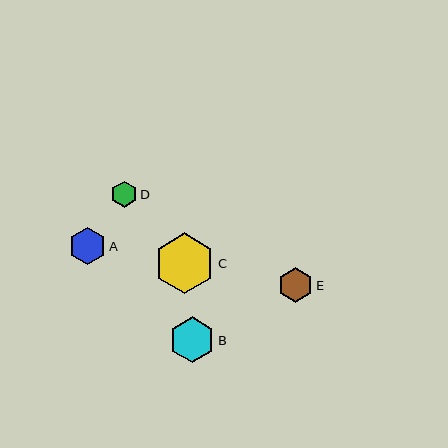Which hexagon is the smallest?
Hexagon D is the smallest with a size of approximately 26 pixels.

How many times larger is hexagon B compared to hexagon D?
Hexagon B is approximately 1.8 times the size of hexagon D.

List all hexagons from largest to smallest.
From largest to smallest: C, B, A, E, D.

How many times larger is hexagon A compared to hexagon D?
Hexagon A is approximately 1.4 times the size of hexagon D.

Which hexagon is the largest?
Hexagon C is the largest with a size of approximately 61 pixels.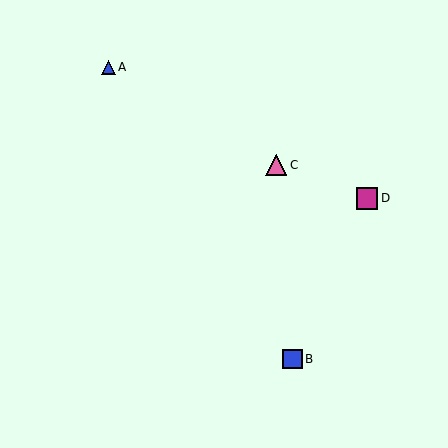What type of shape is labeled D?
Shape D is a magenta square.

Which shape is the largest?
The magenta square (labeled D) is the largest.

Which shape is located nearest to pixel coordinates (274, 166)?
The pink triangle (labeled C) at (276, 165) is nearest to that location.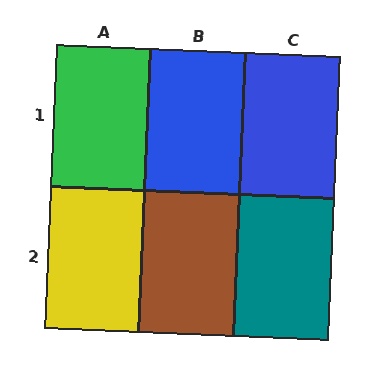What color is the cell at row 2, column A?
Yellow.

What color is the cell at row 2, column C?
Teal.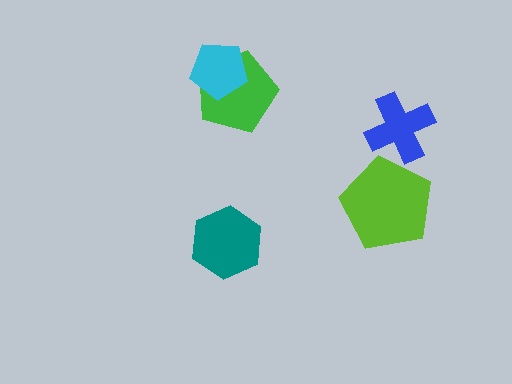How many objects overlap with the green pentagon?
1 object overlaps with the green pentagon.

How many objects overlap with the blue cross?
0 objects overlap with the blue cross.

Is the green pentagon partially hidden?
Yes, it is partially covered by another shape.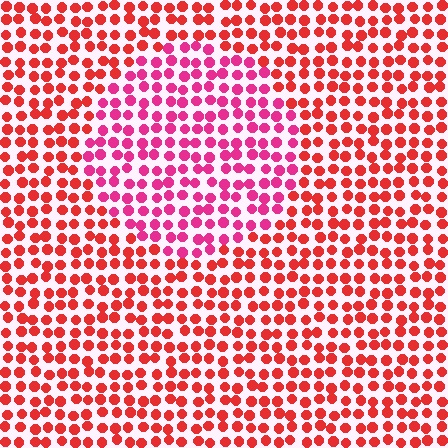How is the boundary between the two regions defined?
The boundary is defined purely by a slight shift in hue (about 32 degrees). Spacing, size, and orientation are identical on both sides.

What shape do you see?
I see a circle.